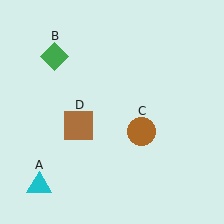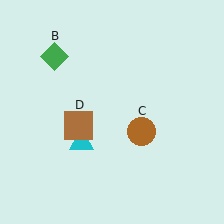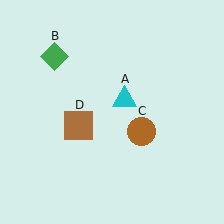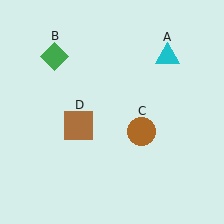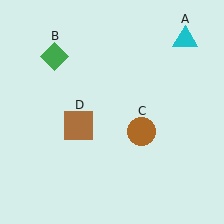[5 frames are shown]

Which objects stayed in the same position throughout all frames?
Green diamond (object B) and brown circle (object C) and brown square (object D) remained stationary.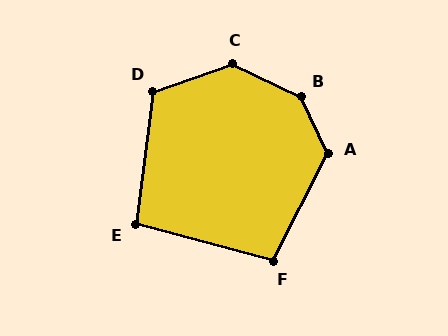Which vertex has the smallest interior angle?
E, at approximately 98 degrees.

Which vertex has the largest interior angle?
B, at approximately 141 degrees.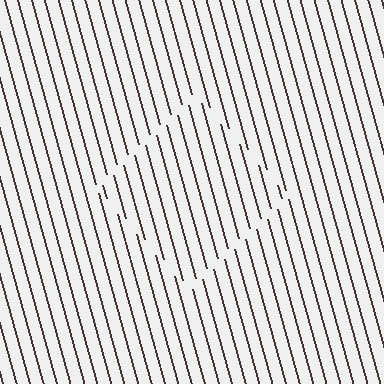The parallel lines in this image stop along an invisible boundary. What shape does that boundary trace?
An illusory square. The interior of the shape contains the same grating, shifted by half a period — the contour is defined by the phase discontinuity where line-ends from the inner and outer gratings abut.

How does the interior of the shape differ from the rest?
The interior of the shape contains the same grating, shifted by half a period — the contour is defined by the phase discontinuity where line-ends from the inner and outer gratings abut.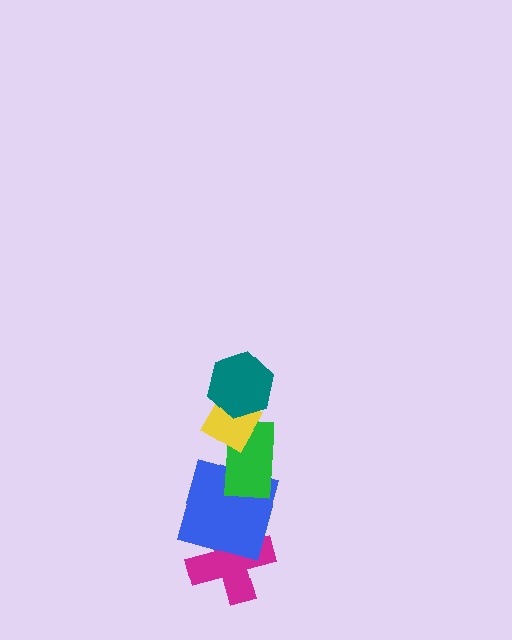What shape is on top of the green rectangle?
The yellow diamond is on top of the green rectangle.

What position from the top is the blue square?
The blue square is 4th from the top.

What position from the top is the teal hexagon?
The teal hexagon is 1st from the top.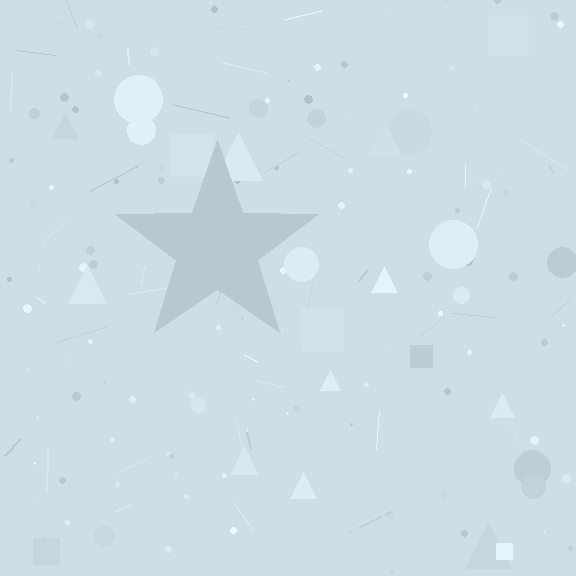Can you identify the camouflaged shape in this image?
The camouflaged shape is a star.